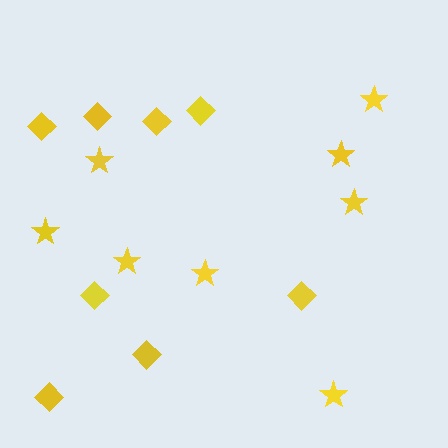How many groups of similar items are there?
There are 2 groups: one group of diamonds (8) and one group of stars (8).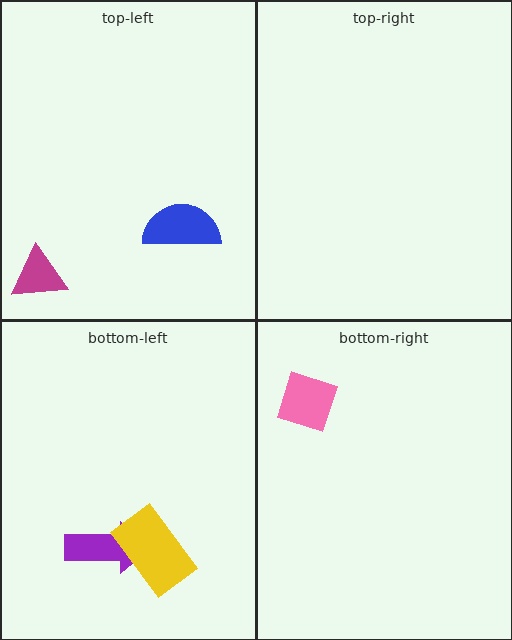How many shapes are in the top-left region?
2.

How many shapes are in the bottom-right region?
1.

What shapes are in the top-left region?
The magenta triangle, the blue semicircle.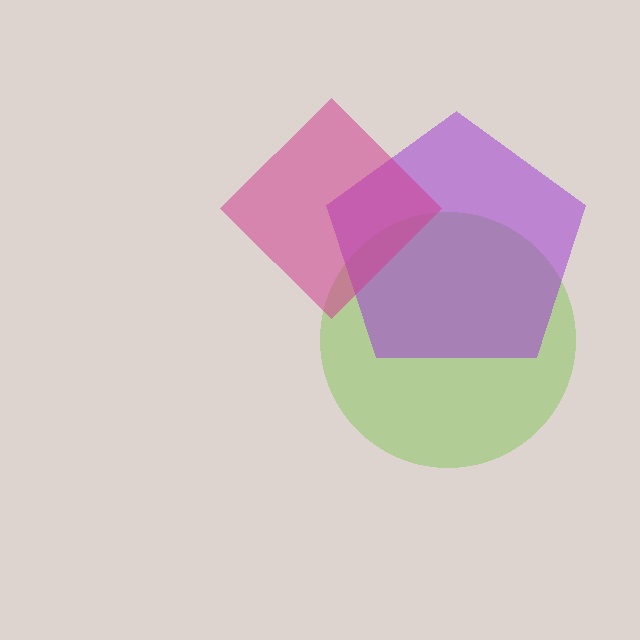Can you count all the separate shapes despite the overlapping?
Yes, there are 3 separate shapes.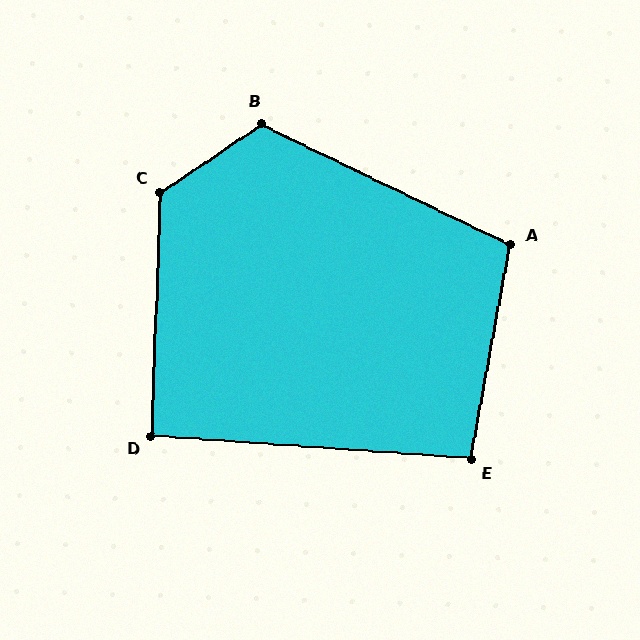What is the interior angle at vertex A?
Approximately 105 degrees (obtuse).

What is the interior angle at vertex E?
Approximately 97 degrees (obtuse).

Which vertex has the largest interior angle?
C, at approximately 126 degrees.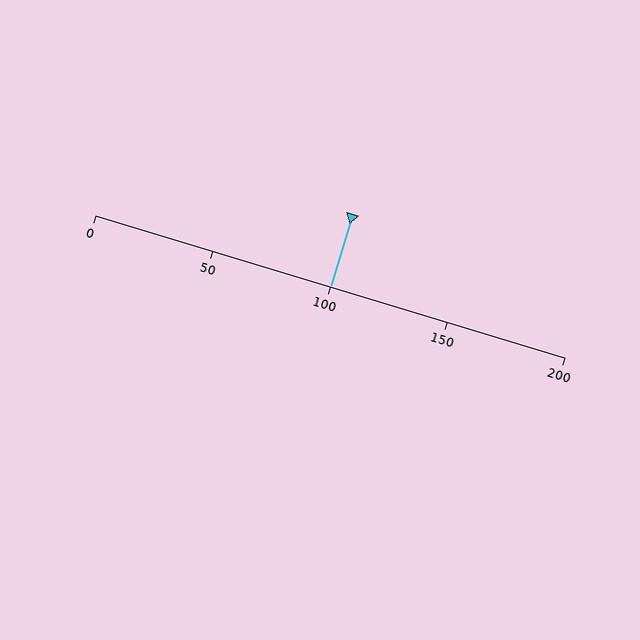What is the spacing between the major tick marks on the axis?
The major ticks are spaced 50 apart.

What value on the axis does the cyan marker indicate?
The marker indicates approximately 100.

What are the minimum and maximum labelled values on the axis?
The axis runs from 0 to 200.